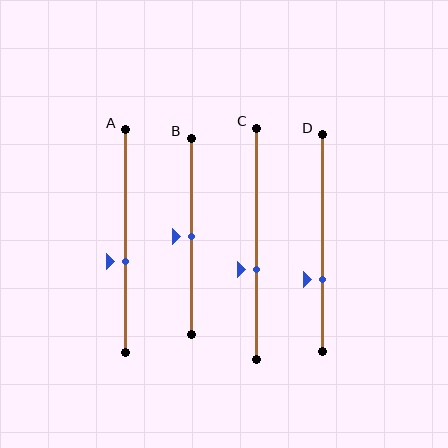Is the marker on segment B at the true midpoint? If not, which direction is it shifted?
Yes, the marker on segment B is at the true midpoint.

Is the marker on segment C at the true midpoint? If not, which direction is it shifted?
No, the marker on segment C is shifted downward by about 11% of the segment length.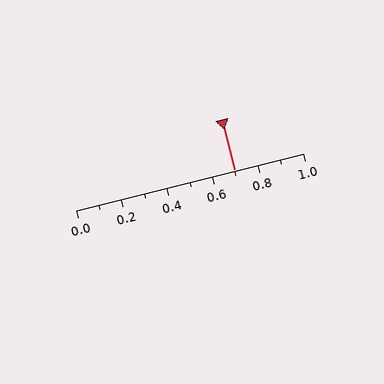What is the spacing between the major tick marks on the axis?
The major ticks are spaced 0.2 apart.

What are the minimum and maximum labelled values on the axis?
The axis runs from 0.0 to 1.0.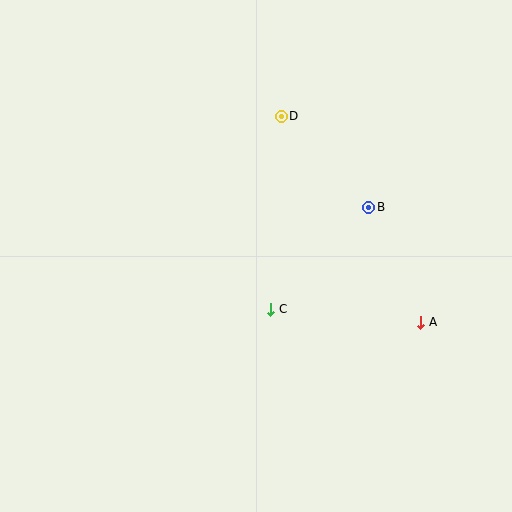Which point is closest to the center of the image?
Point C at (271, 309) is closest to the center.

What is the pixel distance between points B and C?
The distance between B and C is 141 pixels.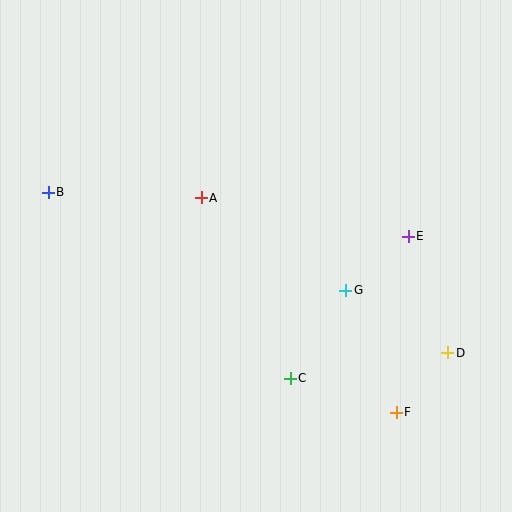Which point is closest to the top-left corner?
Point B is closest to the top-left corner.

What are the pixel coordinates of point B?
Point B is at (48, 192).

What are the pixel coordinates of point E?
Point E is at (408, 236).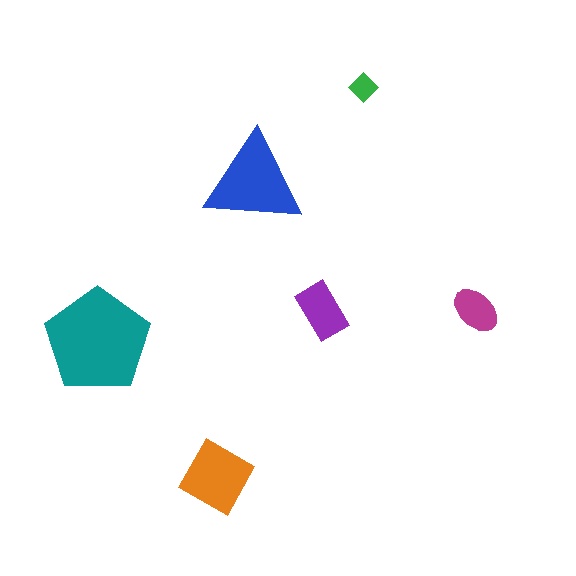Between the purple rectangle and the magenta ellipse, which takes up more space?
The purple rectangle.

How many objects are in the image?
There are 6 objects in the image.